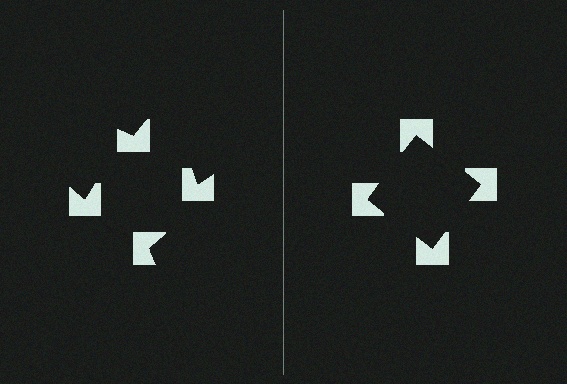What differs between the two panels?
The notched squares are positioned identically on both sides; only the wedge orientations differ. On the right they align to a square; on the left they are misaligned.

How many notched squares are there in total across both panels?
8 — 4 on each side.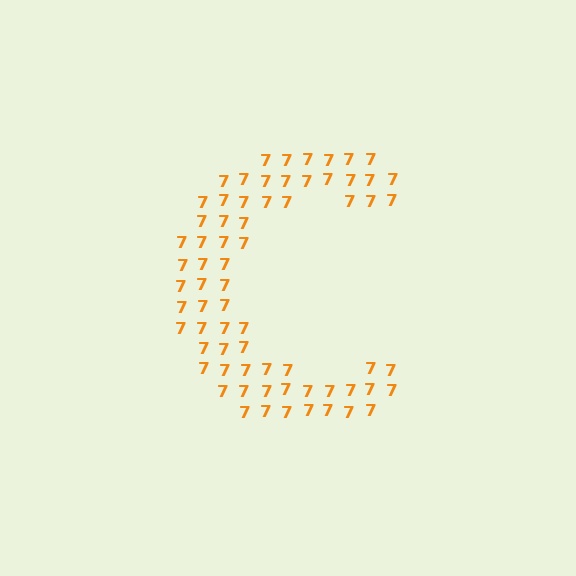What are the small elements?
The small elements are digit 7's.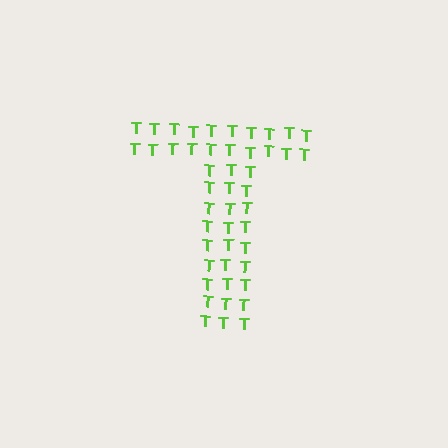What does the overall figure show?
The overall figure shows the letter T.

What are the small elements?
The small elements are letter T's.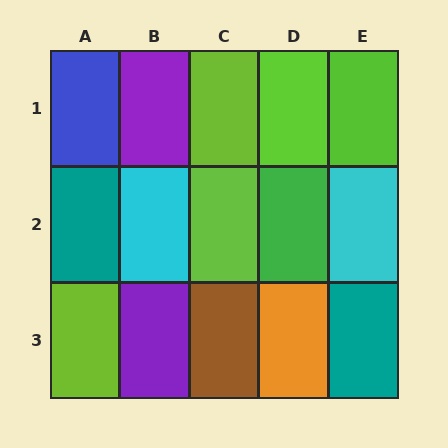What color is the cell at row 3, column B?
Purple.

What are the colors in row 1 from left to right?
Blue, purple, lime, lime, lime.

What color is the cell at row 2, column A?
Teal.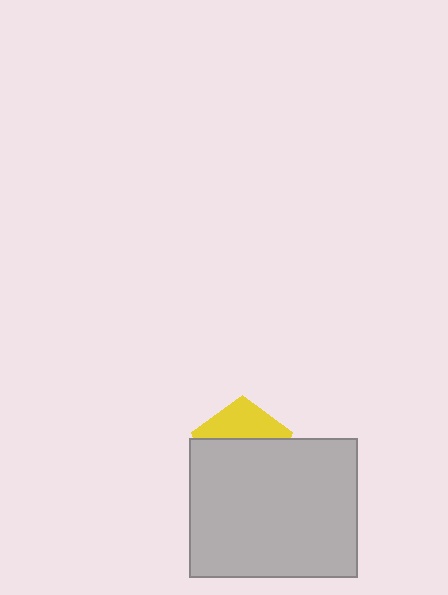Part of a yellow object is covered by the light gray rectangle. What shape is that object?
It is a pentagon.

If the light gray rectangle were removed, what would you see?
You would see the complete yellow pentagon.